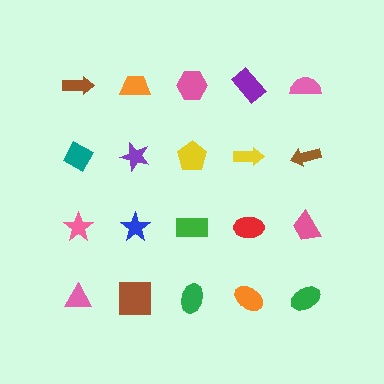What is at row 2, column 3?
A yellow pentagon.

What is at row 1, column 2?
An orange trapezoid.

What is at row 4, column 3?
A green ellipse.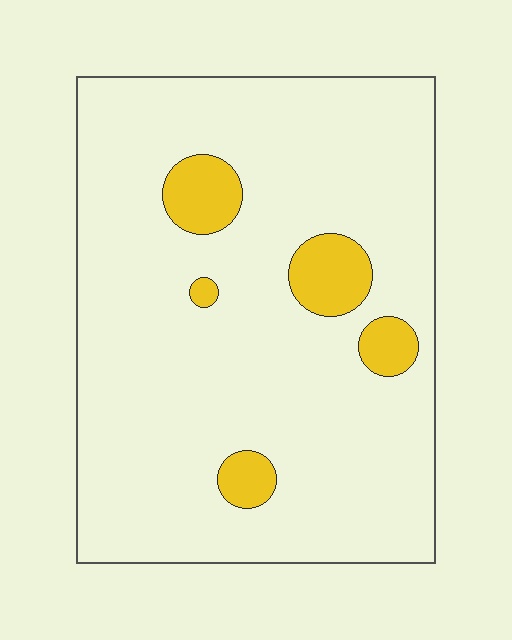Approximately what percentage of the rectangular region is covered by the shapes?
Approximately 10%.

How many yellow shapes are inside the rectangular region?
5.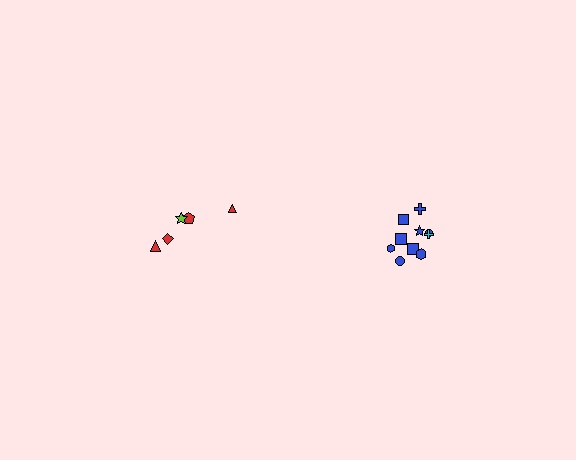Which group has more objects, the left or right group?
The right group.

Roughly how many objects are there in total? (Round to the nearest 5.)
Roughly 15 objects in total.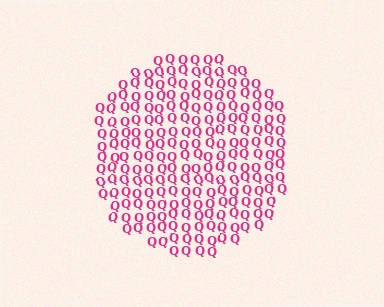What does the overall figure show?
The overall figure shows a circle.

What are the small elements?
The small elements are letter Q's.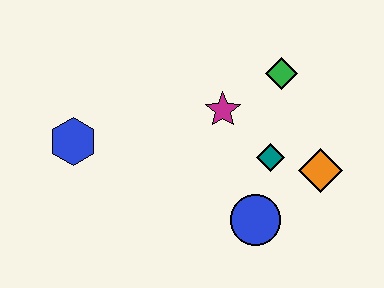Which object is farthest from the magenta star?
The blue hexagon is farthest from the magenta star.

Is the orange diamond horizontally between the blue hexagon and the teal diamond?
No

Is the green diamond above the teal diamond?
Yes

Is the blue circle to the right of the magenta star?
Yes